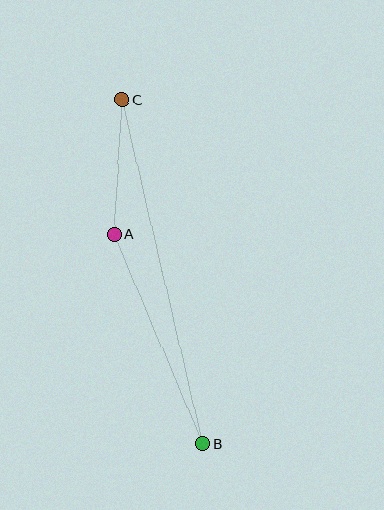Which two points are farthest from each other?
Points B and C are farthest from each other.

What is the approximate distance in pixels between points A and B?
The distance between A and B is approximately 227 pixels.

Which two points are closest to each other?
Points A and C are closest to each other.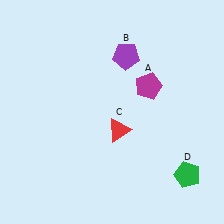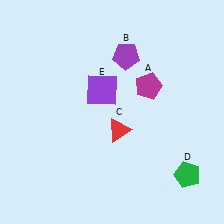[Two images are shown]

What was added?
A purple square (E) was added in Image 2.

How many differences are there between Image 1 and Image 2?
There is 1 difference between the two images.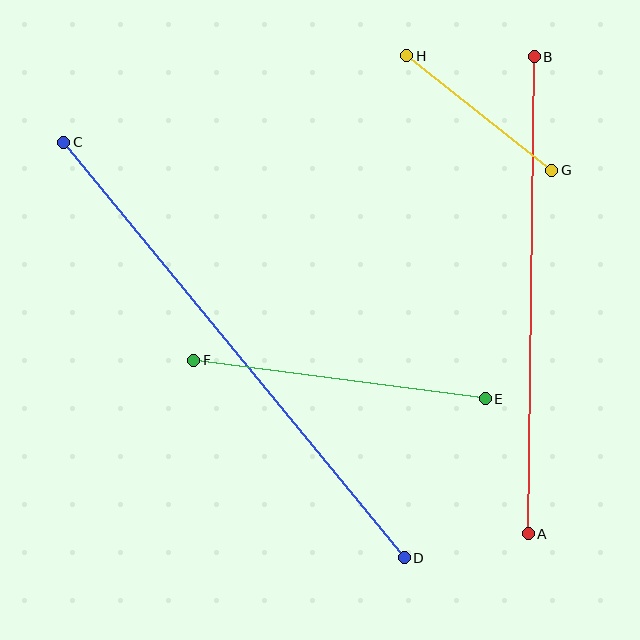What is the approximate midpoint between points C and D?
The midpoint is at approximately (234, 350) pixels.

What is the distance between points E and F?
The distance is approximately 294 pixels.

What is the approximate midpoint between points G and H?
The midpoint is at approximately (479, 113) pixels.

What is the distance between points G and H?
The distance is approximately 185 pixels.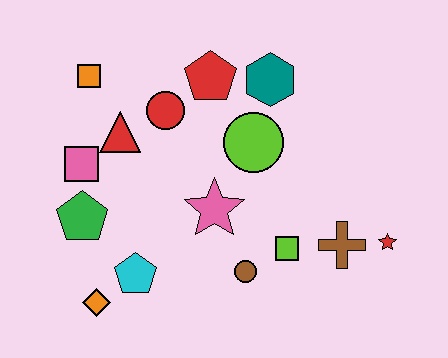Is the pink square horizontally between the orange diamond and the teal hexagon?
No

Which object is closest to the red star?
The brown cross is closest to the red star.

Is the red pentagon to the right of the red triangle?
Yes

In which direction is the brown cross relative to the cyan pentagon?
The brown cross is to the right of the cyan pentagon.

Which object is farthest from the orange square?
The red star is farthest from the orange square.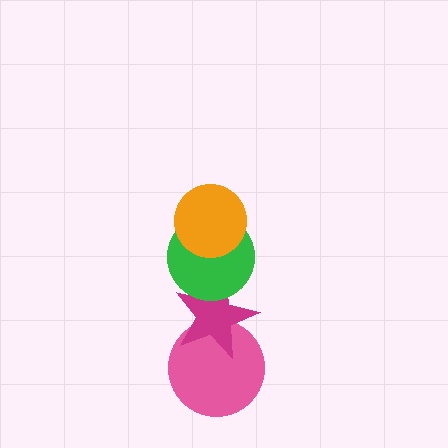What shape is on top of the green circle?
The orange circle is on top of the green circle.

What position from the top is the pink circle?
The pink circle is 4th from the top.